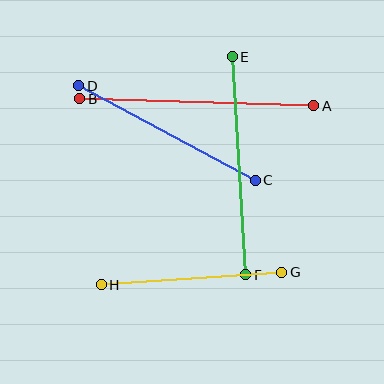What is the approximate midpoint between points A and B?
The midpoint is at approximately (197, 102) pixels.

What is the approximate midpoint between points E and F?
The midpoint is at approximately (239, 166) pixels.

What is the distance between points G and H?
The distance is approximately 181 pixels.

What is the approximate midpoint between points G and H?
The midpoint is at approximately (191, 279) pixels.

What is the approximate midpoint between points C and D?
The midpoint is at approximately (167, 133) pixels.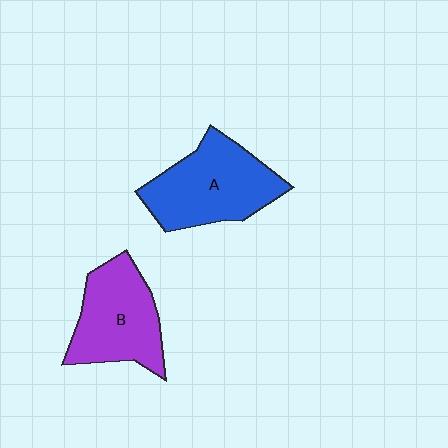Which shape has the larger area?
Shape A (blue).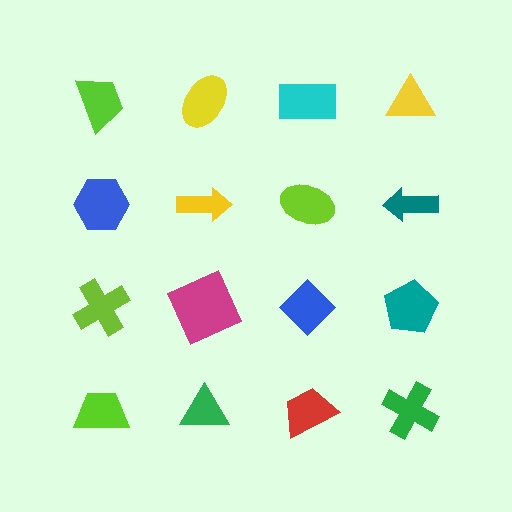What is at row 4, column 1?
A lime trapezoid.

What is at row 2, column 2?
A yellow arrow.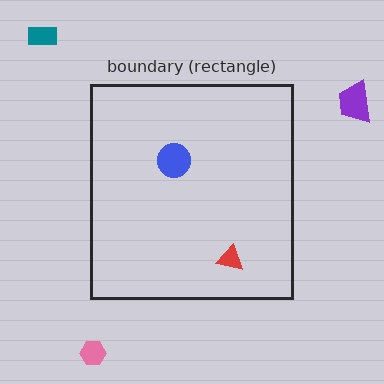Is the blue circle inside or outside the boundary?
Inside.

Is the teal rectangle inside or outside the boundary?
Outside.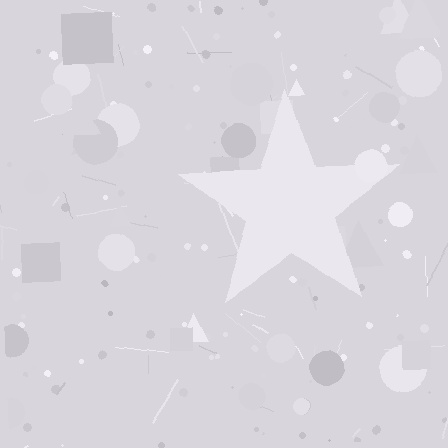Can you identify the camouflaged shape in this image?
The camouflaged shape is a star.